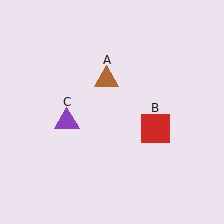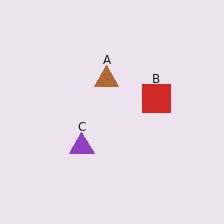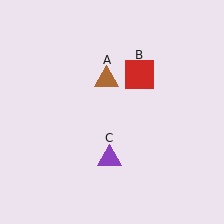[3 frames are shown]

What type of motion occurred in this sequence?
The red square (object B), purple triangle (object C) rotated counterclockwise around the center of the scene.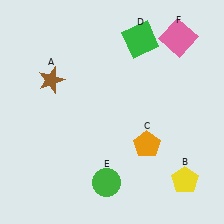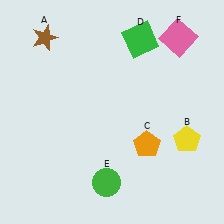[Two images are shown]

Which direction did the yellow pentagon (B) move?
The yellow pentagon (B) moved up.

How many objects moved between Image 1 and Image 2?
2 objects moved between the two images.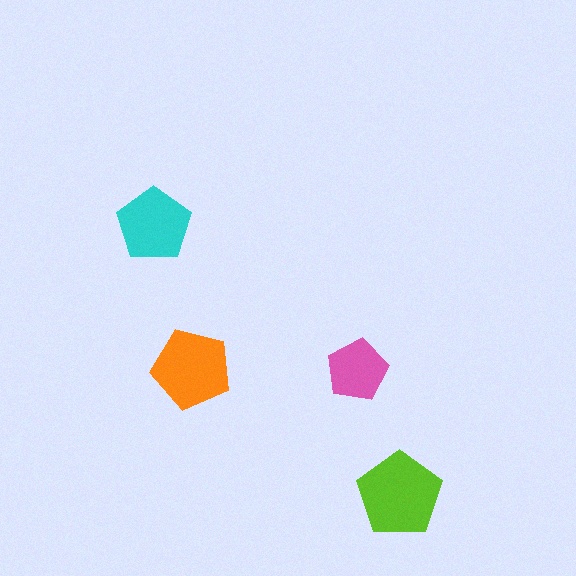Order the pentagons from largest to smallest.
the lime one, the orange one, the cyan one, the pink one.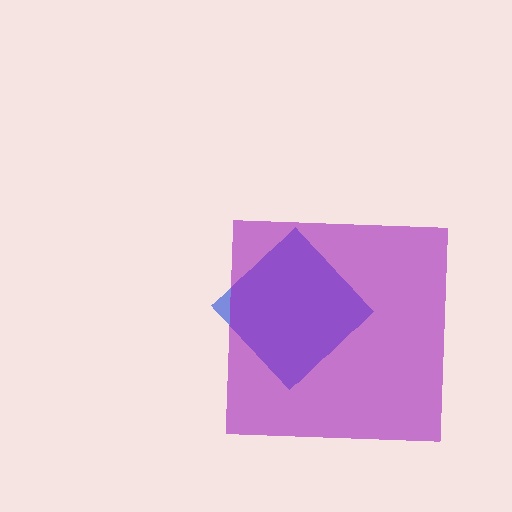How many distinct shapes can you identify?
There are 2 distinct shapes: a blue diamond, a purple square.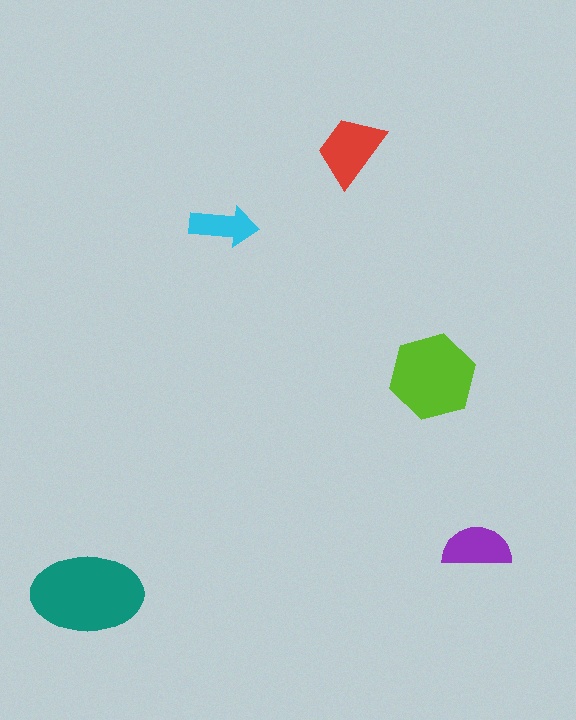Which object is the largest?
The teal ellipse.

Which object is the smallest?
The cyan arrow.